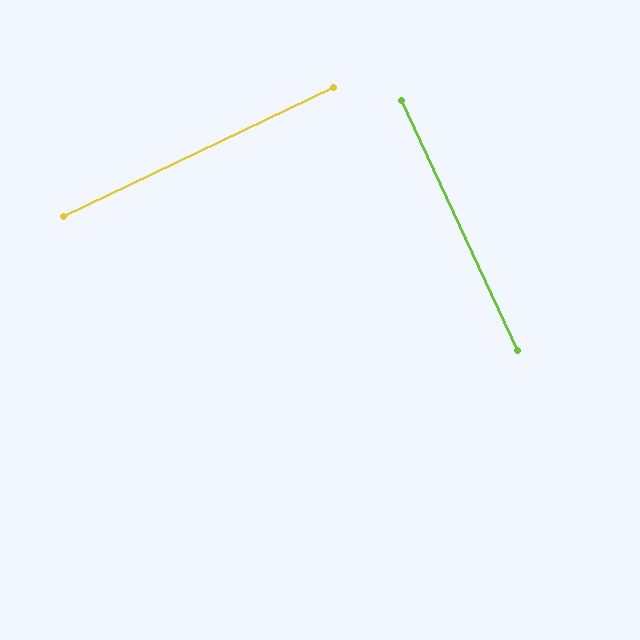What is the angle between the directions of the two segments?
Approximately 89 degrees.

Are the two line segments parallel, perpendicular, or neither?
Perpendicular — they meet at approximately 89°.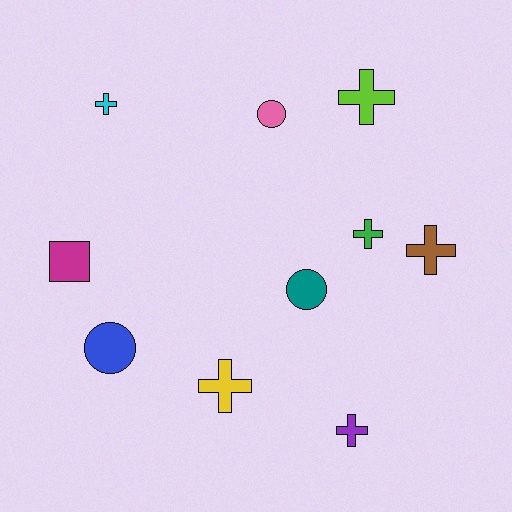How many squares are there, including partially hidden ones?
There is 1 square.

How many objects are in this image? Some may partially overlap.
There are 10 objects.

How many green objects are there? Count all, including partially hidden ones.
There is 1 green object.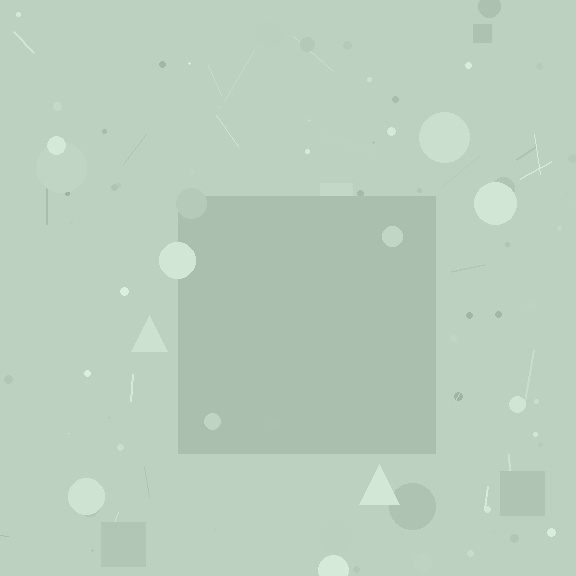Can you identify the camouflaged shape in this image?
The camouflaged shape is a square.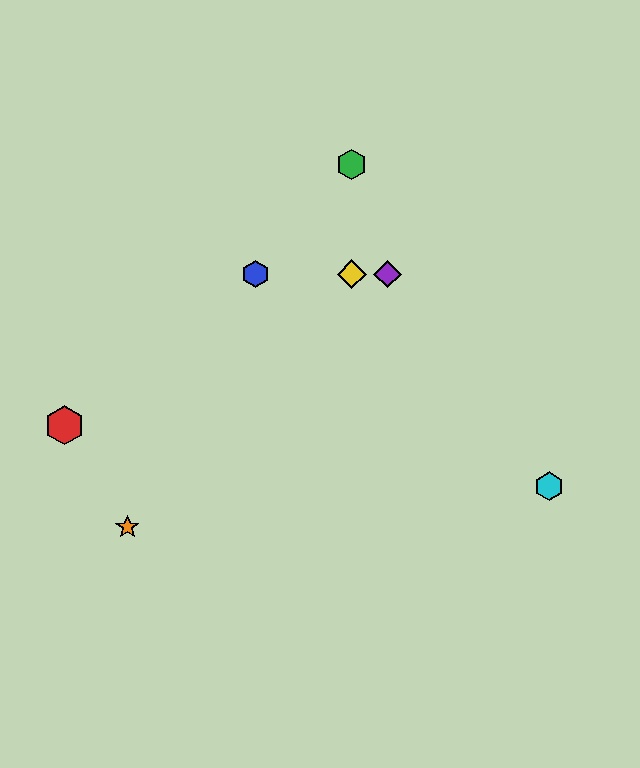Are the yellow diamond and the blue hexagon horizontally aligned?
Yes, both are at y≈274.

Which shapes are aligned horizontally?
The blue hexagon, the yellow diamond, the purple diamond are aligned horizontally.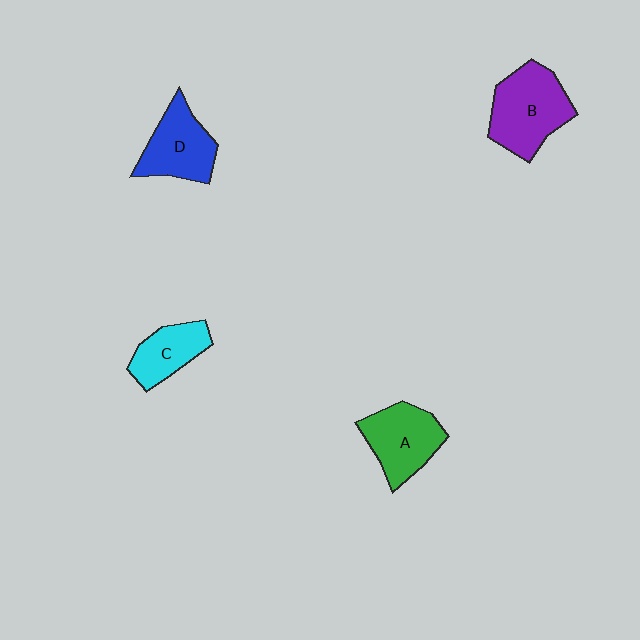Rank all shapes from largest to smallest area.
From largest to smallest: B (purple), A (green), D (blue), C (cyan).